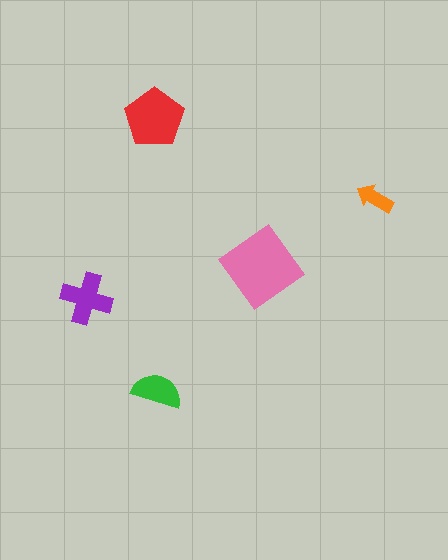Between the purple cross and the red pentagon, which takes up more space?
The red pentagon.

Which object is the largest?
The pink diamond.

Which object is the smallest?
The orange arrow.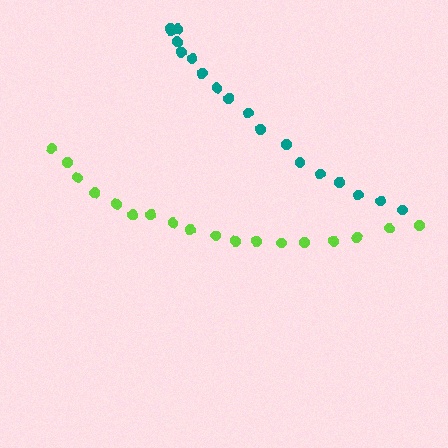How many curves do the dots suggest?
There are 2 distinct paths.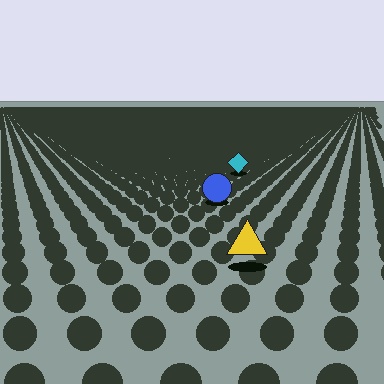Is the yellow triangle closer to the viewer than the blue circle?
Yes. The yellow triangle is closer — you can tell from the texture gradient: the ground texture is coarser near it.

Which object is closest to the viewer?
The yellow triangle is closest. The texture marks near it are larger and more spread out.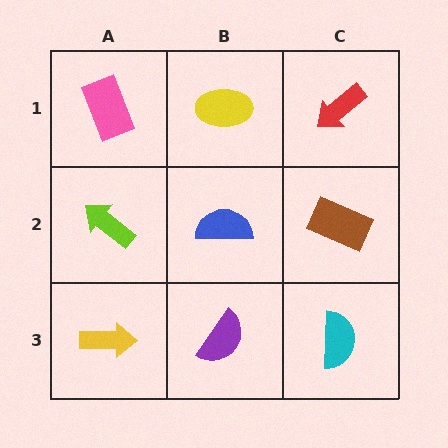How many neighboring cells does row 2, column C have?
3.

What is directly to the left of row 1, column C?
A yellow ellipse.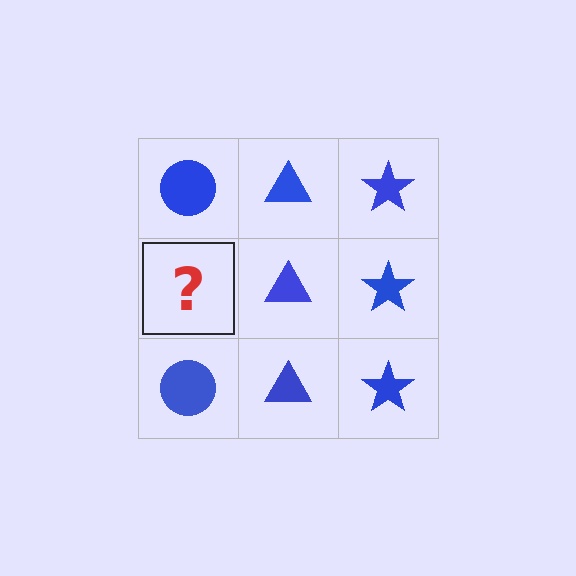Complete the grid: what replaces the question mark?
The question mark should be replaced with a blue circle.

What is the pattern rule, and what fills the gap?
The rule is that each column has a consistent shape. The gap should be filled with a blue circle.